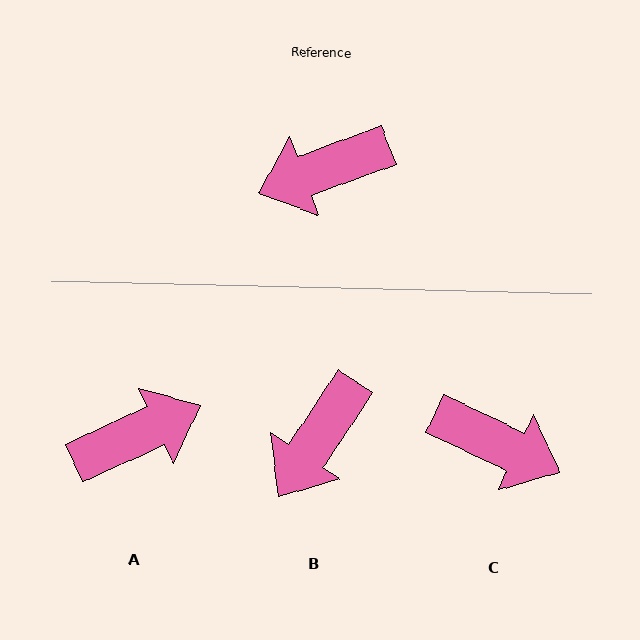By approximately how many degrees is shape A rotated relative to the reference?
Approximately 175 degrees clockwise.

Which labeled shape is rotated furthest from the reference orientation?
A, about 175 degrees away.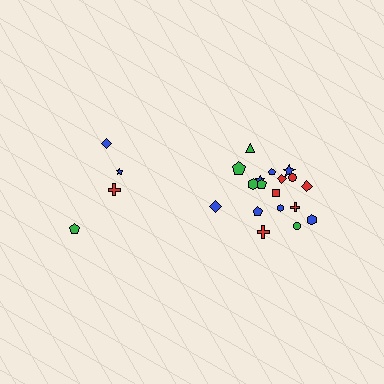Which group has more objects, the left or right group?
The right group.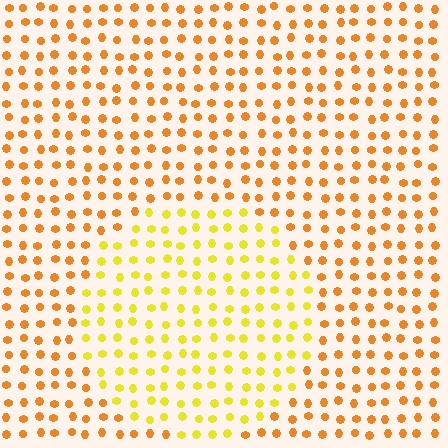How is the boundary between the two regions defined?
The boundary is defined purely by a slight shift in hue (about 30 degrees). Spacing, size, and orientation are identical on both sides.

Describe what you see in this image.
The image is filled with small orange elements in a uniform arrangement. A circle-shaped region is visible where the elements are tinted to a slightly different hue, forming a subtle color boundary.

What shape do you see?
I see a circle.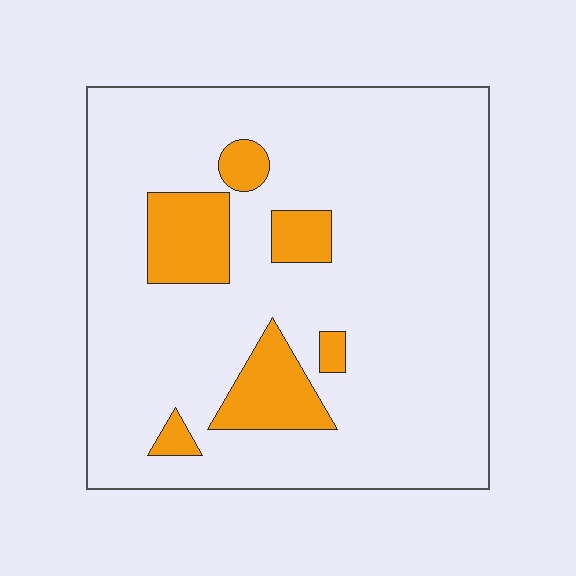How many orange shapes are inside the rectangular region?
6.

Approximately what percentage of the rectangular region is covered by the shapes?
Approximately 15%.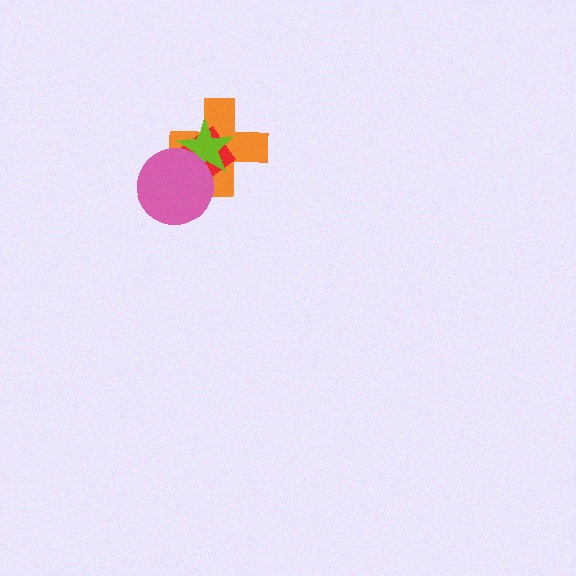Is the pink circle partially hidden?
No, no other shape covers it.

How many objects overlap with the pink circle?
3 objects overlap with the pink circle.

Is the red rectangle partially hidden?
Yes, it is partially covered by another shape.